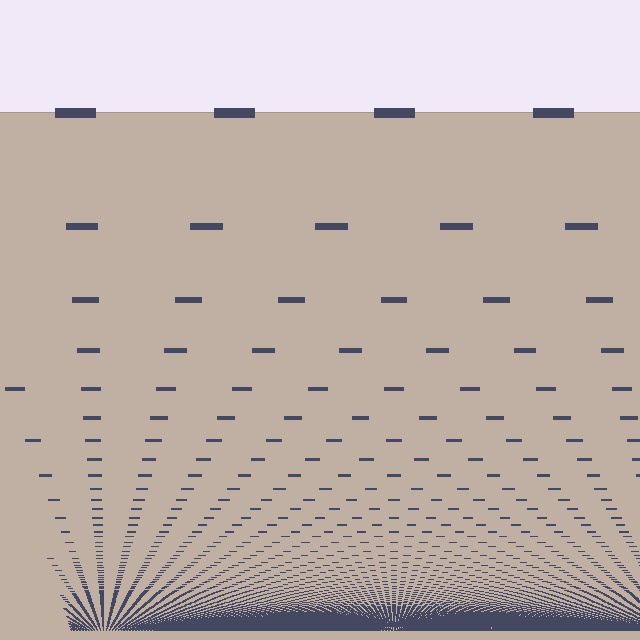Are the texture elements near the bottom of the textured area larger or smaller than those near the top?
Smaller. The gradient is inverted — elements near the bottom are smaller and denser.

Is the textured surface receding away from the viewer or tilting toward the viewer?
The surface appears to tilt toward the viewer. Texture elements get larger and sparser toward the top.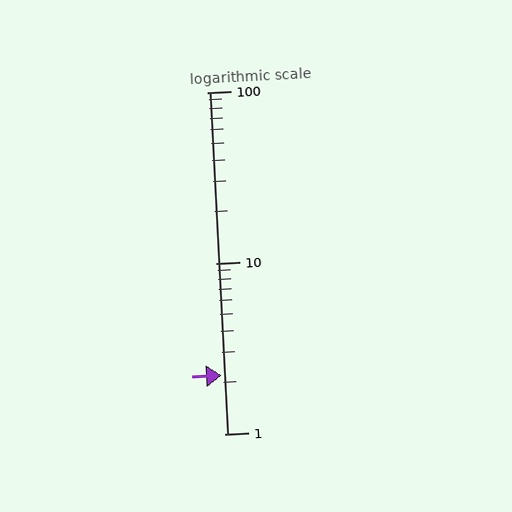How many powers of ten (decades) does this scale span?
The scale spans 2 decades, from 1 to 100.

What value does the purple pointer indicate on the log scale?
The pointer indicates approximately 2.2.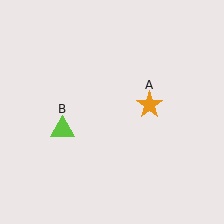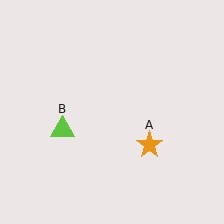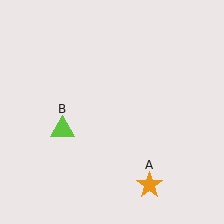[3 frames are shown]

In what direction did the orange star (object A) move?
The orange star (object A) moved down.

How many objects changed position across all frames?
1 object changed position: orange star (object A).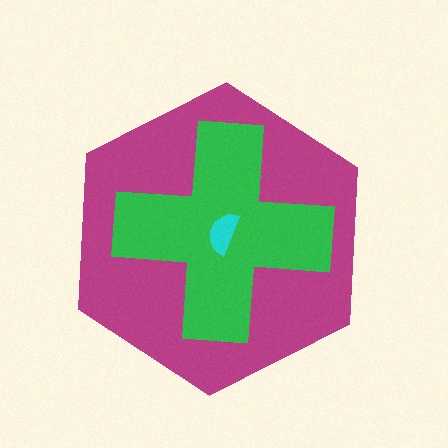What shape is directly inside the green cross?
The cyan semicircle.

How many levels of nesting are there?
3.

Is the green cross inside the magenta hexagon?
Yes.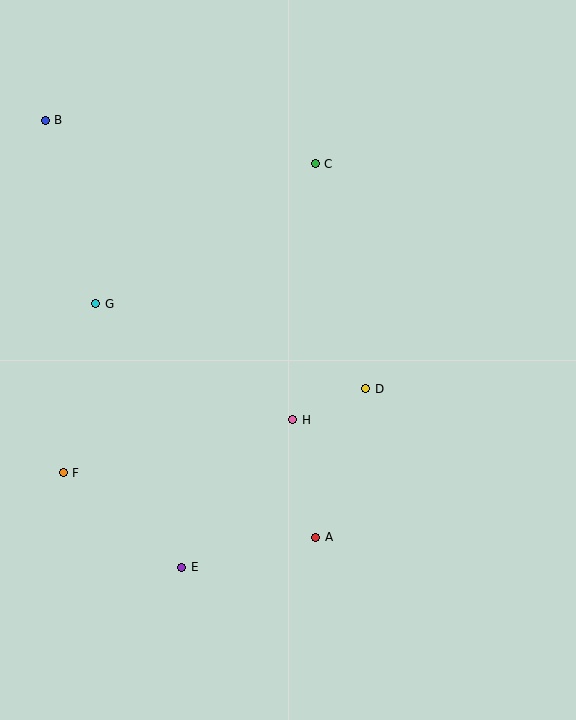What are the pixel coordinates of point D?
Point D is at (366, 389).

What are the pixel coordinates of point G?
Point G is at (96, 304).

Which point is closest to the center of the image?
Point H at (293, 420) is closest to the center.